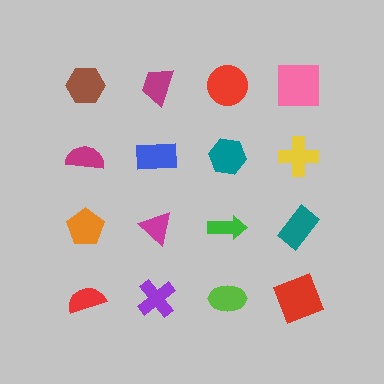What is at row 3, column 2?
A magenta triangle.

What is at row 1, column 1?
A brown hexagon.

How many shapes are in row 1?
4 shapes.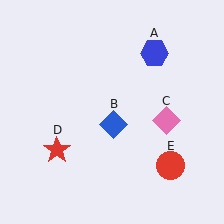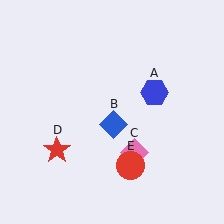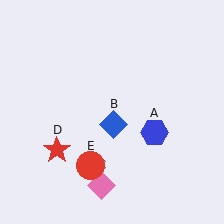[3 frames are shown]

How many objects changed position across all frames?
3 objects changed position: blue hexagon (object A), pink diamond (object C), red circle (object E).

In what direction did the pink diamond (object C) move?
The pink diamond (object C) moved down and to the left.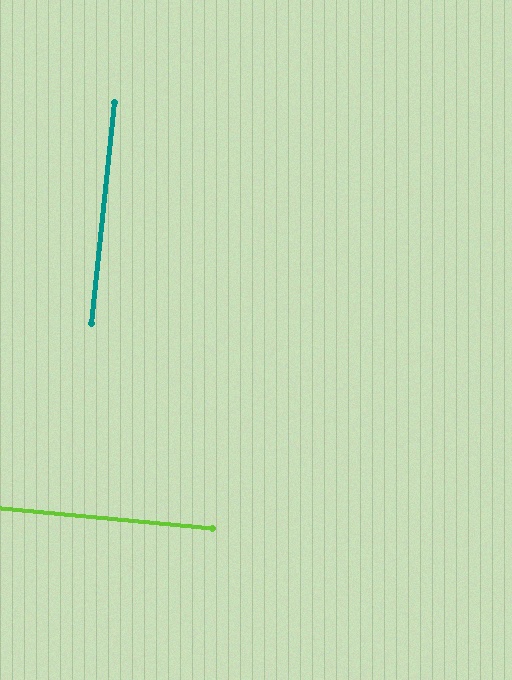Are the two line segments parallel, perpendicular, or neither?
Perpendicular — they meet at approximately 89°.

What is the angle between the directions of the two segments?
Approximately 89 degrees.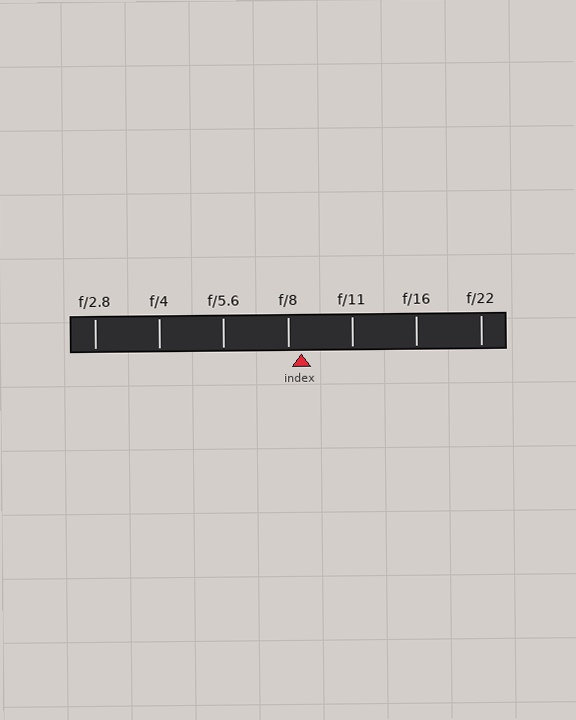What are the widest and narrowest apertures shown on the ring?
The widest aperture shown is f/2.8 and the narrowest is f/22.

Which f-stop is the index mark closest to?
The index mark is closest to f/8.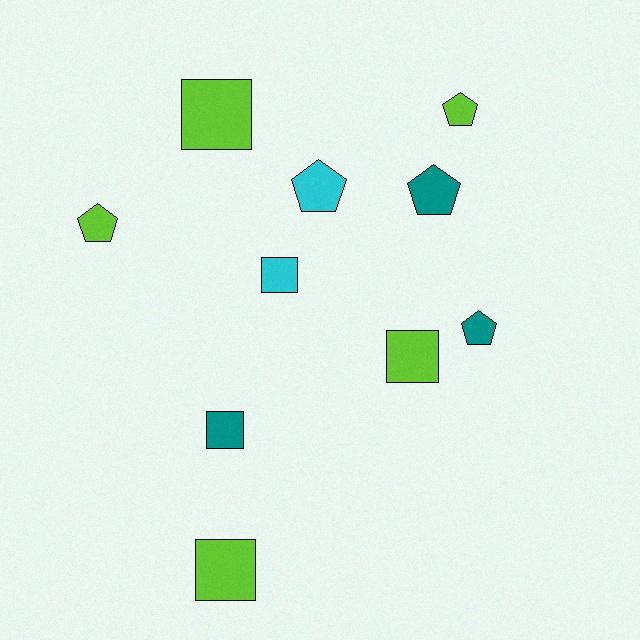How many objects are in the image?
There are 10 objects.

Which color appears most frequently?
Lime, with 5 objects.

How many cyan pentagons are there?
There is 1 cyan pentagon.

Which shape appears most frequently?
Pentagon, with 5 objects.